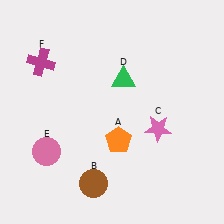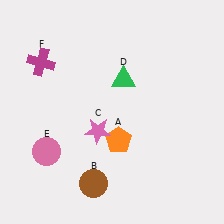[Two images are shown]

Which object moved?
The pink star (C) moved left.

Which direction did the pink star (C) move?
The pink star (C) moved left.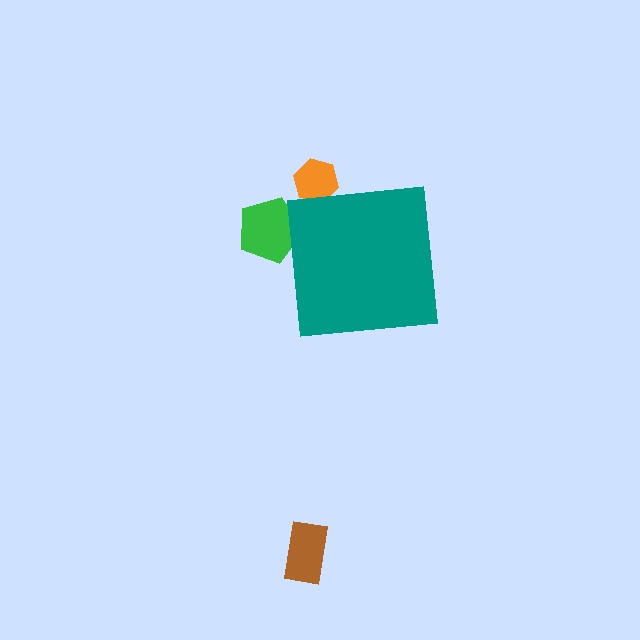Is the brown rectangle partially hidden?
No, the brown rectangle is fully visible.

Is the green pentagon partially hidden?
Yes, the green pentagon is partially hidden behind the teal square.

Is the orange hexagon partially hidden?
Yes, the orange hexagon is partially hidden behind the teal square.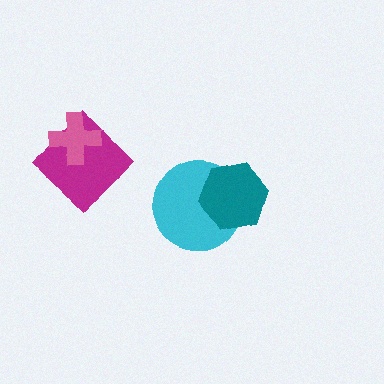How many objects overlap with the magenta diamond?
1 object overlaps with the magenta diamond.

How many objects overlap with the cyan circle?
1 object overlaps with the cyan circle.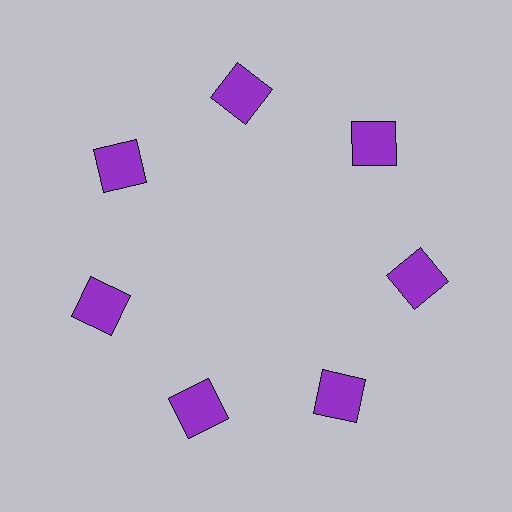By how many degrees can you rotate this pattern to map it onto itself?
The pattern maps onto itself every 51 degrees of rotation.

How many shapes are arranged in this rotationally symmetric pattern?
There are 7 shapes, arranged in 7 groups of 1.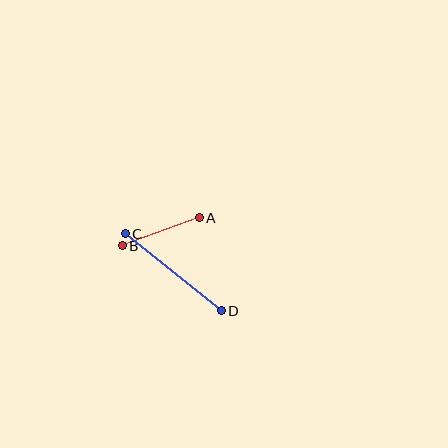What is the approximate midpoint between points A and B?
The midpoint is at approximately (161, 232) pixels.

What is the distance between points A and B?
The distance is approximately 82 pixels.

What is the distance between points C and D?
The distance is approximately 123 pixels.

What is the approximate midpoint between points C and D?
The midpoint is at approximately (173, 272) pixels.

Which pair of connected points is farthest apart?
Points C and D are farthest apart.